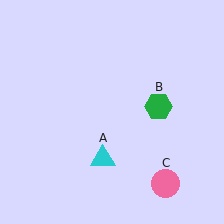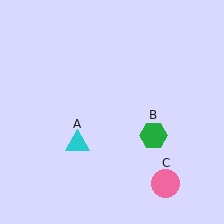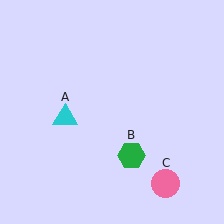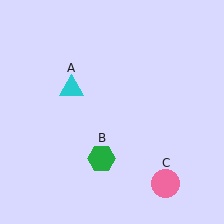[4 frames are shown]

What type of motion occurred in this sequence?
The cyan triangle (object A), green hexagon (object B) rotated clockwise around the center of the scene.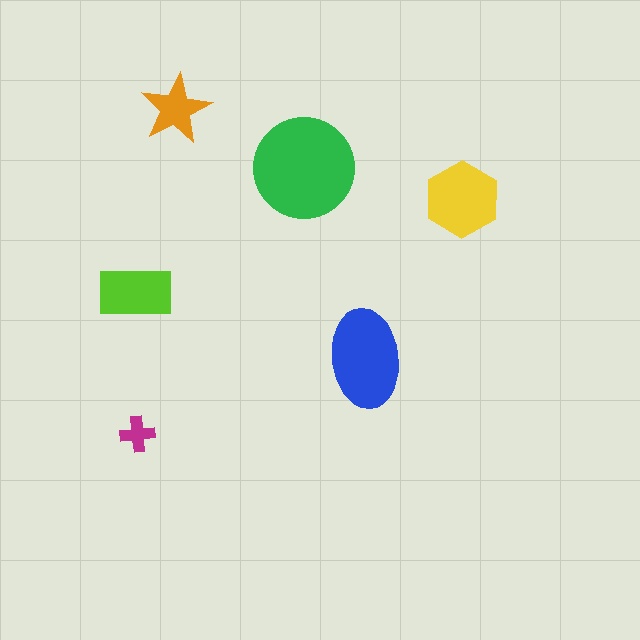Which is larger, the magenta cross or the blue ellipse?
The blue ellipse.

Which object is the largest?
The green circle.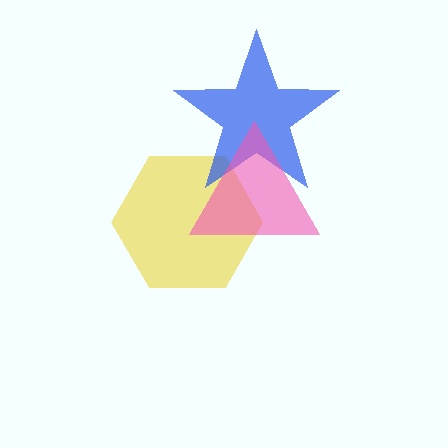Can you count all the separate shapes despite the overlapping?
Yes, there are 3 separate shapes.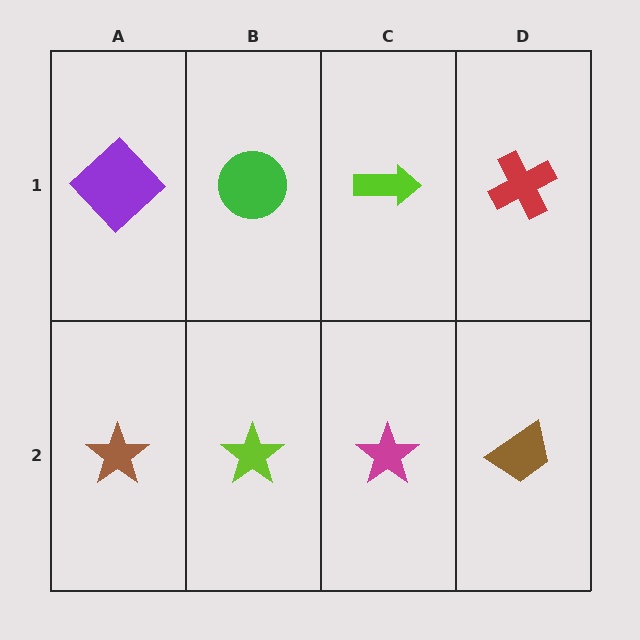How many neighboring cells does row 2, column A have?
2.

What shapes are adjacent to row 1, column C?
A magenta star (row 2, column C), a green circle (row 1, column B), a red cross (row 1, column D).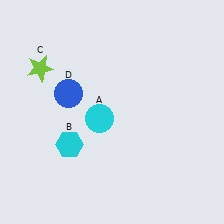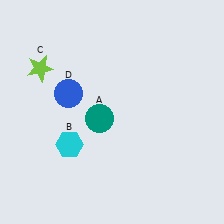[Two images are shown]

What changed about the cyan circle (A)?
In Image 1, A is cyan. In Image 2, it changed to teal.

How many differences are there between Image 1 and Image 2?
There is 1 difference between the two images.